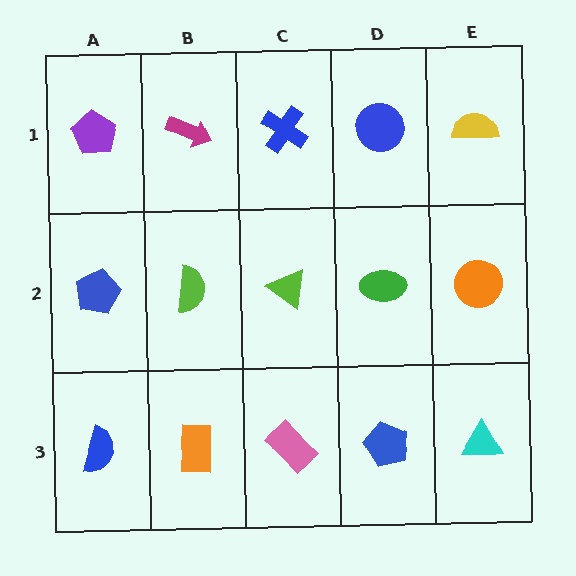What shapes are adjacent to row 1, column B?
A lime semicircle (row 2, column B), a purple pentagon (row 1, column A), a blue cross (row 1, column C).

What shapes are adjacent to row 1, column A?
A blue pentagon (row 2, column A), a magenta arrow (row 1, column B).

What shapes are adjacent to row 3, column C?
A lime triangle (row 2, column C), an orange rectangle (row 3, column B), a blue pentagon (row 3, column D).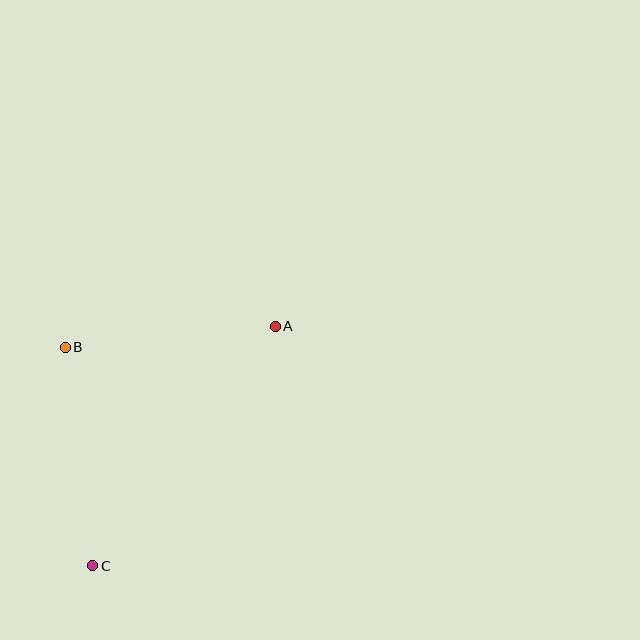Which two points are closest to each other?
Points A and B are closest to each other.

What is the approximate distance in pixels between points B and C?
The distance between B and C is approximately 220 pixels.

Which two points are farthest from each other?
Points A and C are farthest from each other.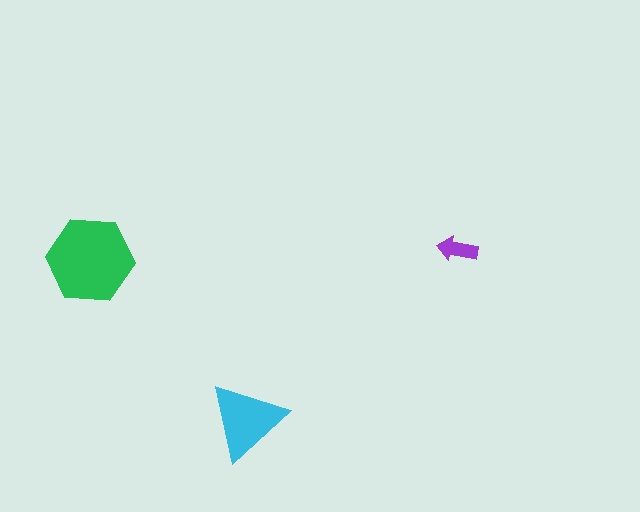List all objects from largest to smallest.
The green hexagon, the cyan triangle, the purple arrow.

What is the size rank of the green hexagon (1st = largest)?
1st.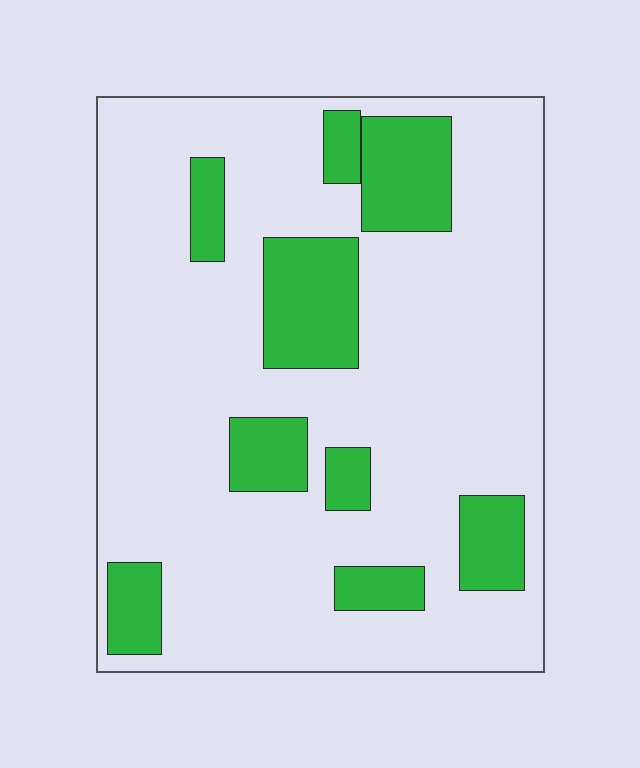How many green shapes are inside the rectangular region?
9.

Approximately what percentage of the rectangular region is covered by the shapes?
Approximately 20%.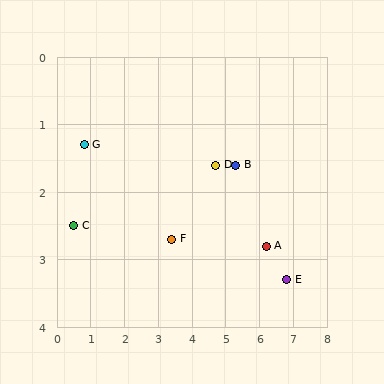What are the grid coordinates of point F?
Point F is at approximately (3.4, 2.7).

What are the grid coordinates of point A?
Point A is at approximately (6.2, 2.8).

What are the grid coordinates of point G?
Point G is at approximately (0.8, 1.3).